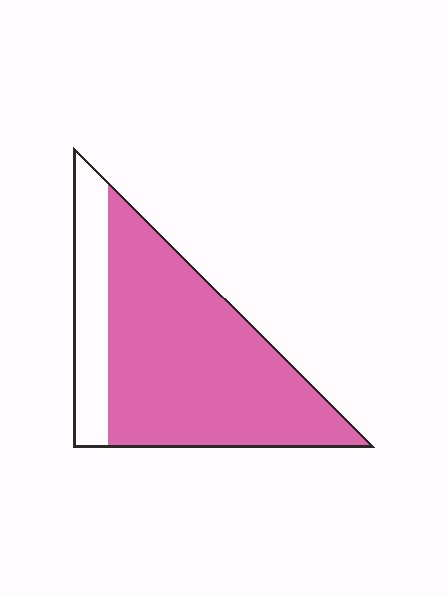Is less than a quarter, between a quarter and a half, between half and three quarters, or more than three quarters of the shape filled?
More than three quarters.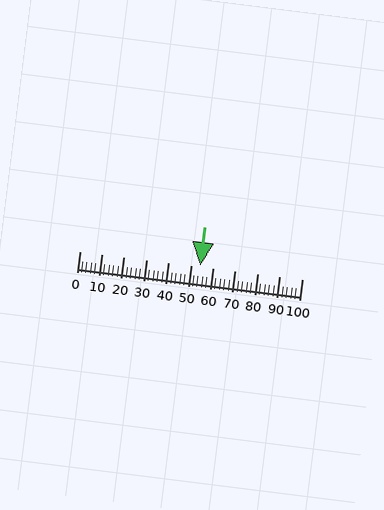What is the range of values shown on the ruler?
The ruler shows values from 0 to 100.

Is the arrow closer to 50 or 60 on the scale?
The arrow is closer to 50.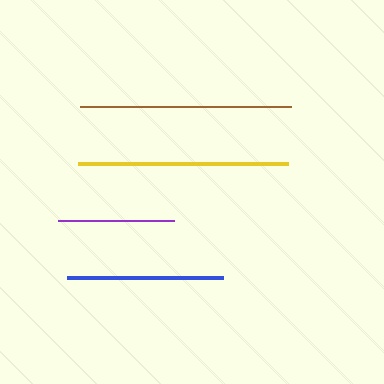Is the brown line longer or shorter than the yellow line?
The brown line is longer than the yellow line.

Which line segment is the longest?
The brown line is the longest at approximately 211 pixels.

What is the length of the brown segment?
The brown segment is approximately 211 pixels long.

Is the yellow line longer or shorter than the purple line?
The yellow line is longer than the purple line.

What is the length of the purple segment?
The purple segment is approximately 115 pixels long.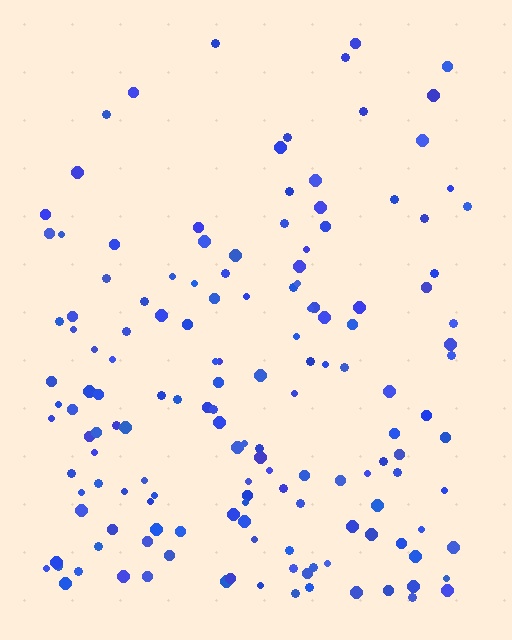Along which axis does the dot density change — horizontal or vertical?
Vertical.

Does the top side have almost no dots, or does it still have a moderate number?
Still a moderate number, just noticeably fewer than the bottom.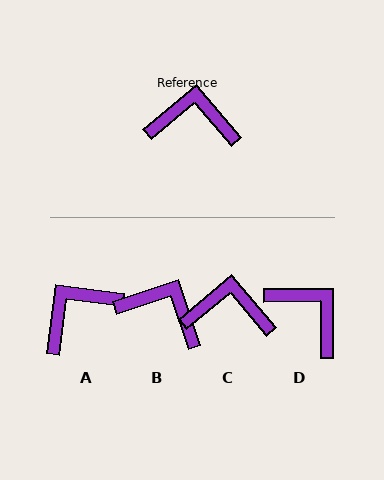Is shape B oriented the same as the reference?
No, it is off by about 21 degrees.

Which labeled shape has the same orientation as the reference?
C.